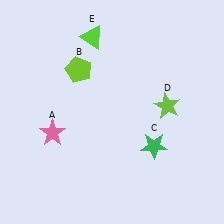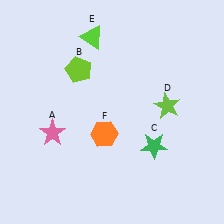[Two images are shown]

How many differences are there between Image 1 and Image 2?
There is 1 difference between the two images.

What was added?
An orange hexagon (F) was added in Image 2.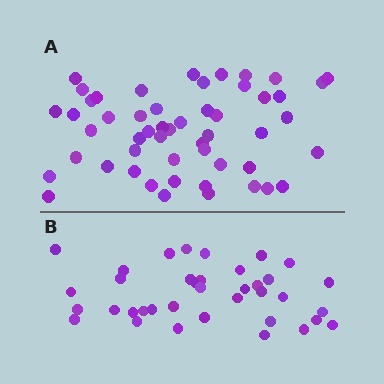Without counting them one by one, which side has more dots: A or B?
Region A (the top region) has more dots.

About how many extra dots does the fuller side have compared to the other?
Region A has approximately 15 more dots than region B.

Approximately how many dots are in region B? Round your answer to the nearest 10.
About 40 dots. (The exact count is 37, which rounds to 40.)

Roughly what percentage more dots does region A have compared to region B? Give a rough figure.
About 40% more.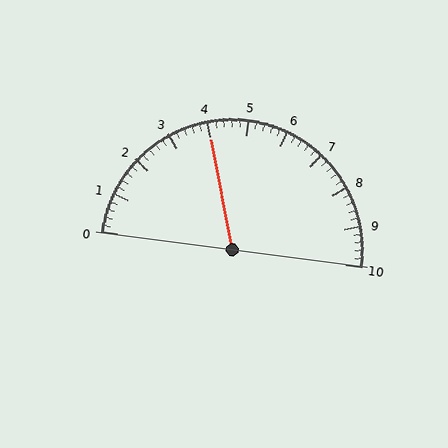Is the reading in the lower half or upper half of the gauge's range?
The reading is in the lower half of the range (0 to 10).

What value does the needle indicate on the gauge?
The needle indicates approximately 4.0.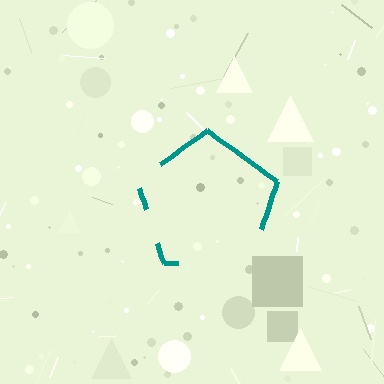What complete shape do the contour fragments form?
The contour fragments form a pentagon.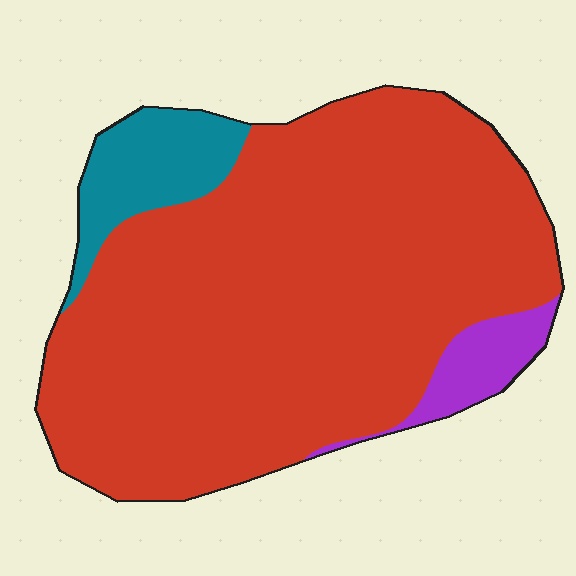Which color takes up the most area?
Red, at roughly 85%.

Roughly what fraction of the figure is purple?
Purple takes up less than a quarter of the figure.